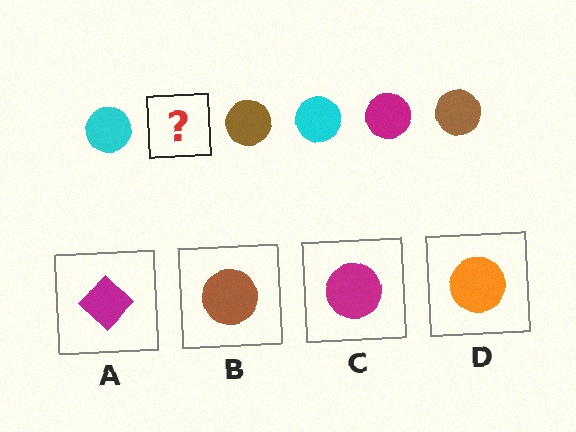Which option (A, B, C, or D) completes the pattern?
C.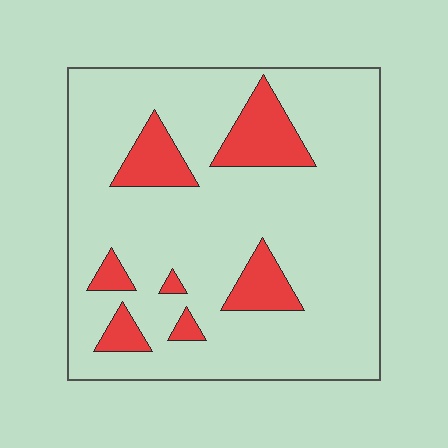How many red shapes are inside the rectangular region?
7.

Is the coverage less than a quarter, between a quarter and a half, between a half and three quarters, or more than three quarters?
Less than a quarter.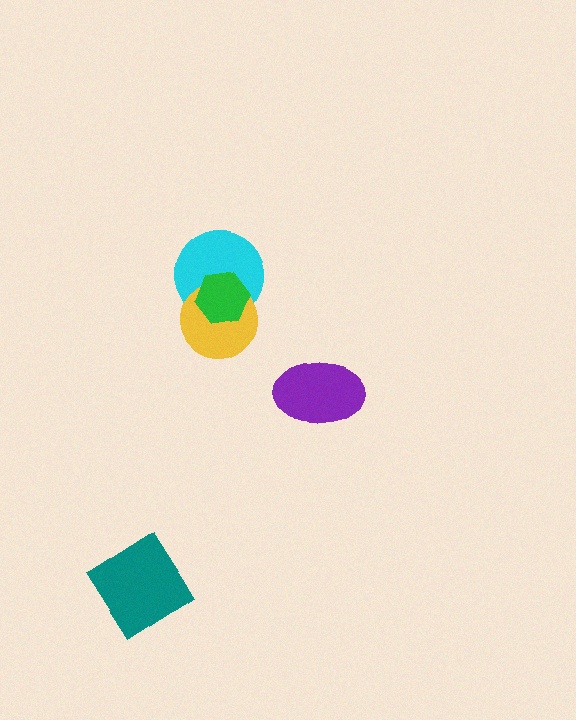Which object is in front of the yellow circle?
The green hexagon is in front of the yellow circle.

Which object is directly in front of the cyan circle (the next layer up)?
The yellow circle is directly in front of the cyan circle.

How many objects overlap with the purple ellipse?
0 objects overlap with the purple ellipse.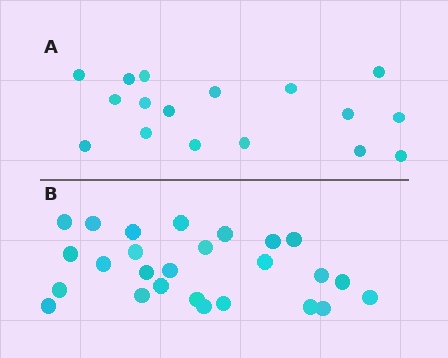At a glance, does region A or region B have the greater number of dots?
Region B (the bottom region) has more dots.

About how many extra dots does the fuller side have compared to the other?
Region B has roughly 8 or so more dots than region A.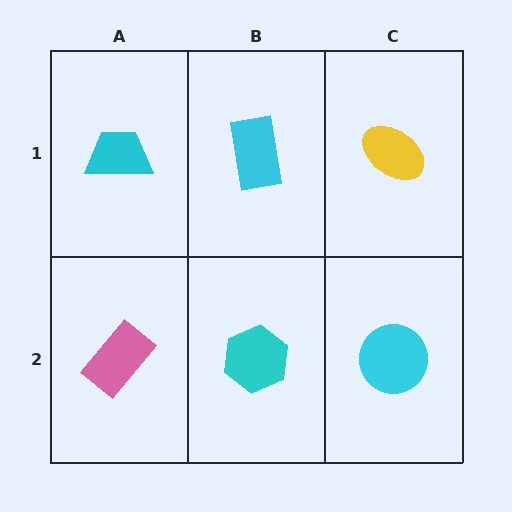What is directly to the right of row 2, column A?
A cyan hexagon.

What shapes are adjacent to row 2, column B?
A cyan rectangle (row 1, column B), a pink rectangle (row 2, column A), a cyan circle (row 2, column C).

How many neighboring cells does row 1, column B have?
3.